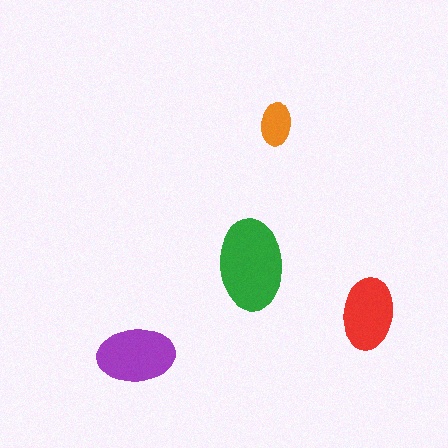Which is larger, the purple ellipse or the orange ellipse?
The purple one.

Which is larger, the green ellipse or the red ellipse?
The green one.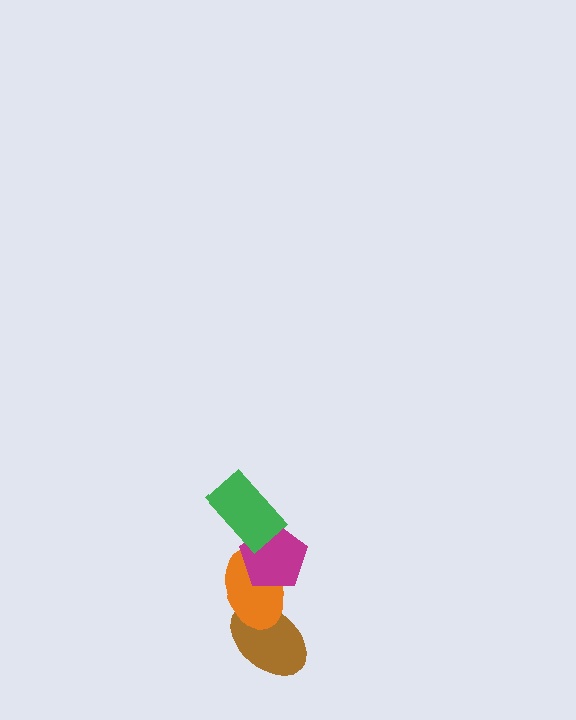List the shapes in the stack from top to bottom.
From top to bottom: the green rectangle, the magenta pentagon, the orange ellipse, the brown ellipse.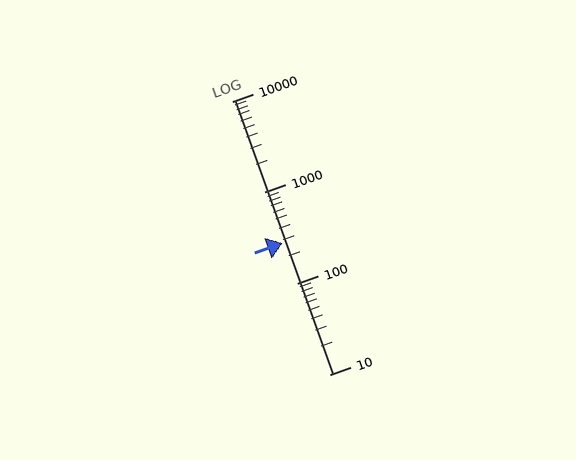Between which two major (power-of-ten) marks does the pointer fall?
The pointer is between 100 and 1000.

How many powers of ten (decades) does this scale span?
The scale spans 3 decades, from 10 to 10000.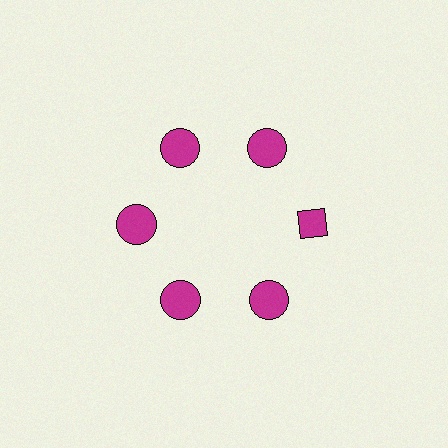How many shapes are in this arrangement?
There are 6 shapes arranged in a ring pattern.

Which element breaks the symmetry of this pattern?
The magenta diamond at roughly the 3 o'clock position breaks the symmetry. All other shapes are magenta circles.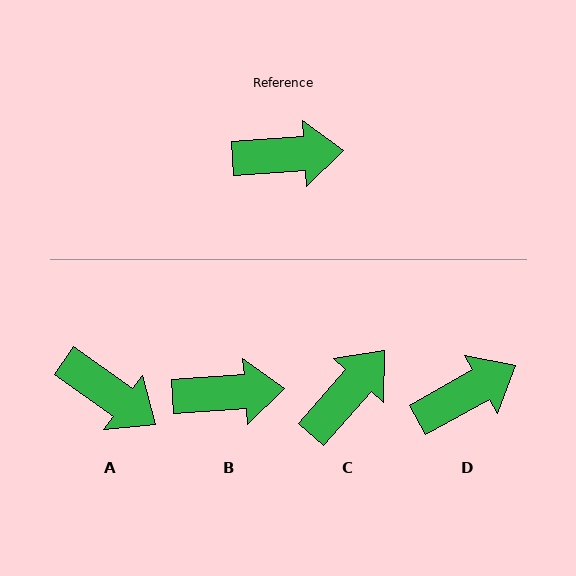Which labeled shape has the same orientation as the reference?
B.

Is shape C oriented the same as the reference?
No, it is off by about 45 degrees.